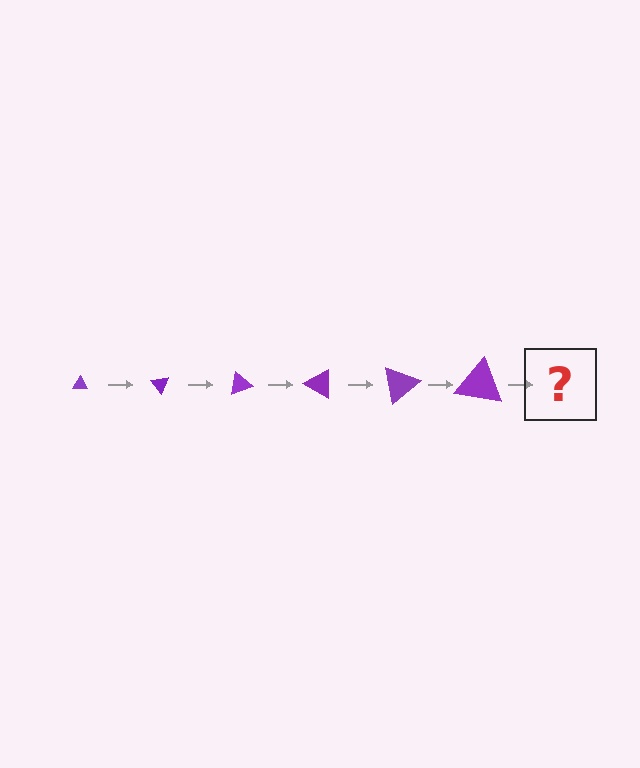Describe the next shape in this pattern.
It should be a triangle, larger than the previous one and rotated 300 degrees from the start.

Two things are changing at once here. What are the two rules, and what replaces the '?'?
The two rules are that the triangle grows larger each step and it rotates 50 degrees each step. The '?' should be a triangle, larger than the previous one and rotated 300 degrees from the start.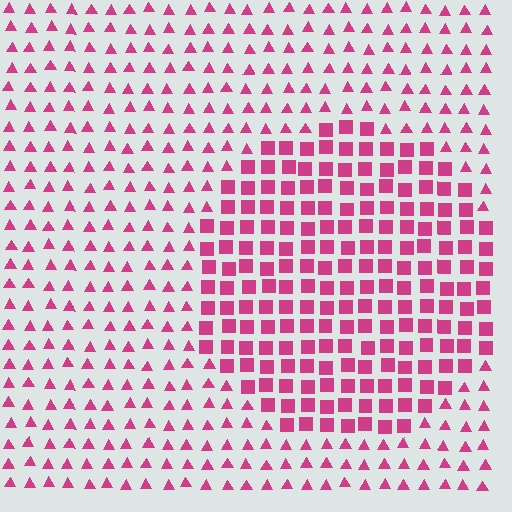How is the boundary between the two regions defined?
The boundary is defined by a change in element shape: squares inside vs. triangles outside. All elements share the same color and spacing.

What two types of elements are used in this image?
The image uses squares inside the circle region and triangles outside it.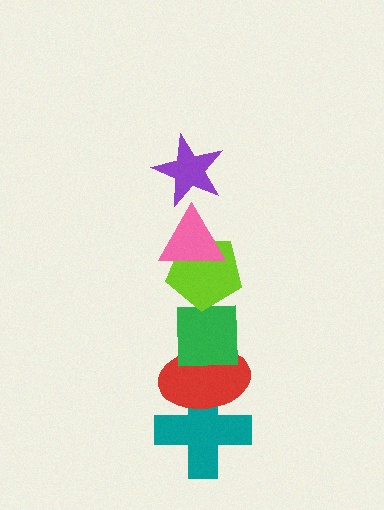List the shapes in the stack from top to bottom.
From top to bottom: the purple star, the pink triangle, the lime pentagon, the green square, the red ellipse, the teal cross.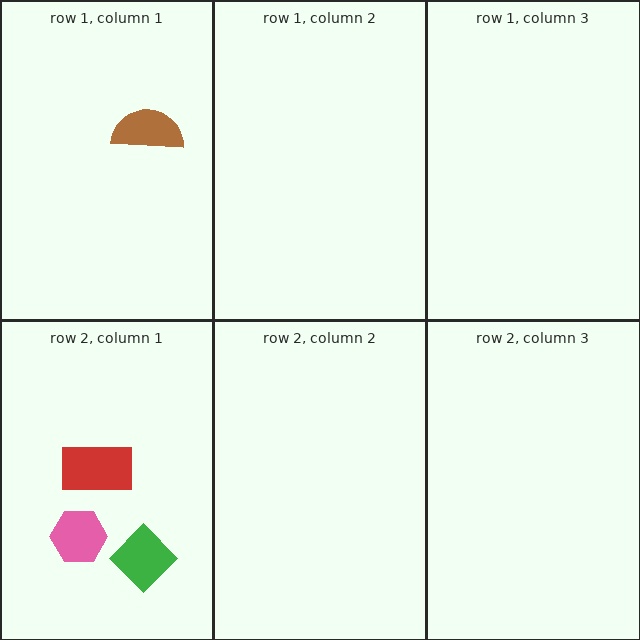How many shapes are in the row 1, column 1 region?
1.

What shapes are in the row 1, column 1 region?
The brown semicircle.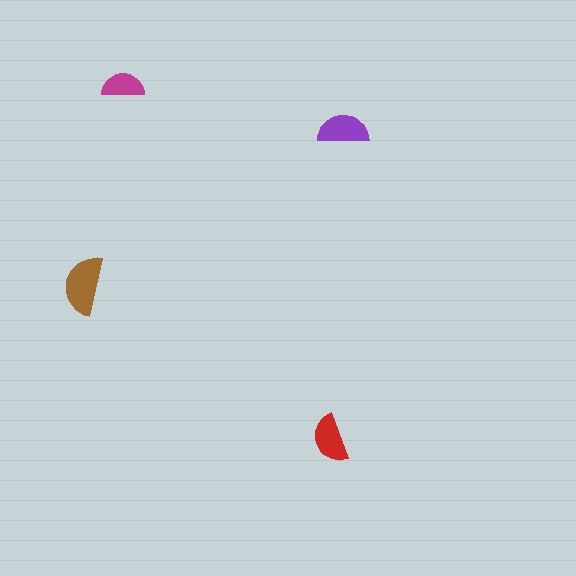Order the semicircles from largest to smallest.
the brown one, the purple one, the red one, the magenta one.